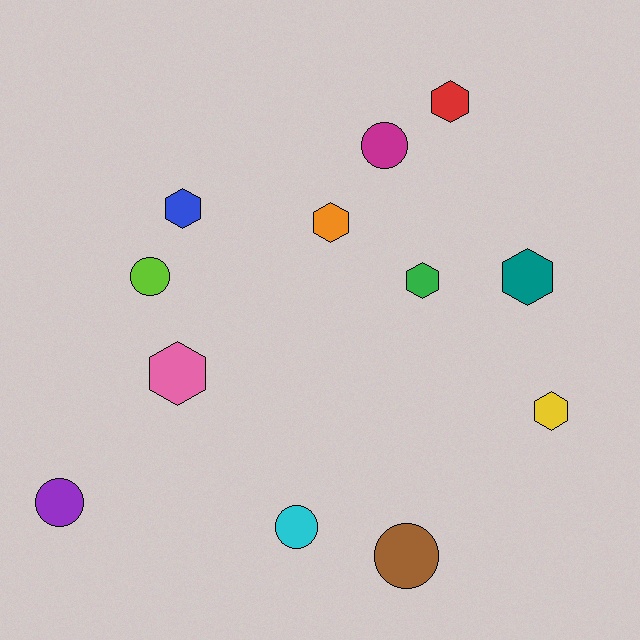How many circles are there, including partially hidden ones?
There are 5 circles.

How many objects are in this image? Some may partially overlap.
There are 12 objects.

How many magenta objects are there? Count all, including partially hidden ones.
There is 1 magenta object.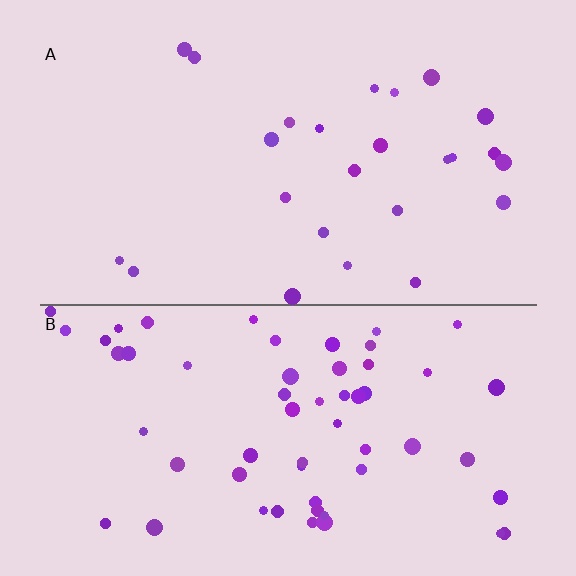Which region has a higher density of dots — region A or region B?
B (the bottom).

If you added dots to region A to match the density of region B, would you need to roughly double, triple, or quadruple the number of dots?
Approximately double.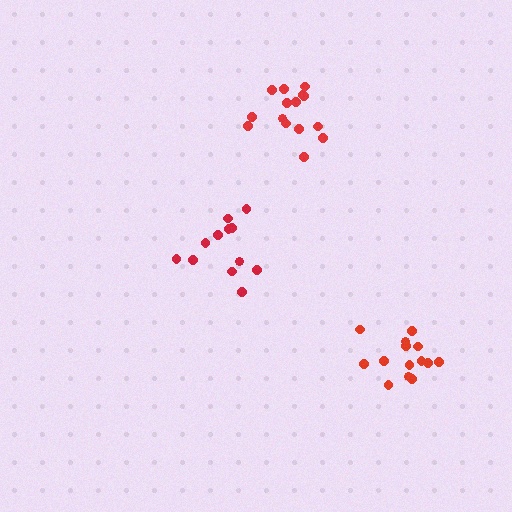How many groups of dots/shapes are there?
There are 3 groups.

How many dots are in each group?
Group 1: 12 dots, Group 2: 15 dots, Group 3: 14 dots (41 total).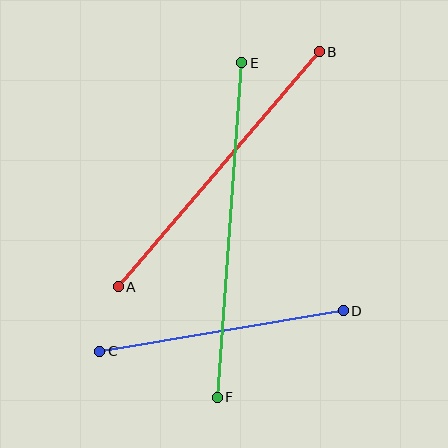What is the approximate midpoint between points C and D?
The midpoint is at approximately (221, 331) pixels.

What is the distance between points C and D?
The distance is approximately 247 pixels.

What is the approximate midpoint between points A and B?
The midpoint is at approximately (219, 169) pixels.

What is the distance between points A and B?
The distance is approximately 309 pixels.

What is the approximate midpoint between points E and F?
The midpoint is at approximately (229, 230) pixels.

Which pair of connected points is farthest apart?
Points E and F are farthest apart.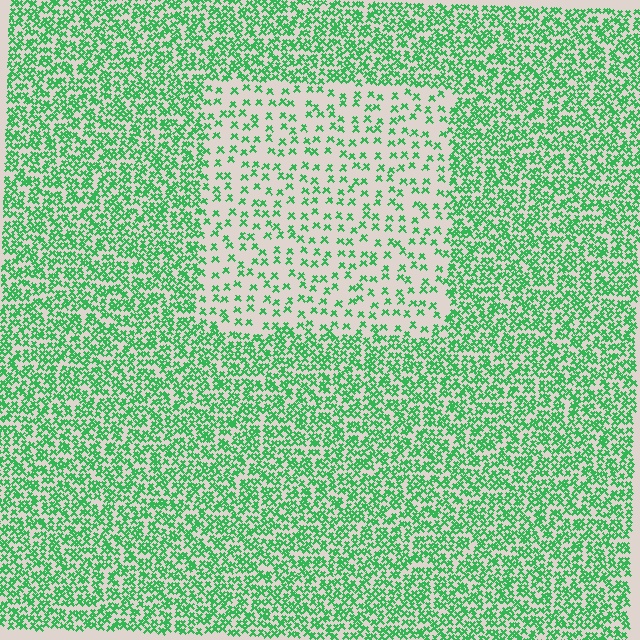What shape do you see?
I see a rectangle.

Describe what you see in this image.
The image contains small green elements arranged at two different densities. A rectangle-shaped region is visible where the elements are less densely packed than the surrounding area.